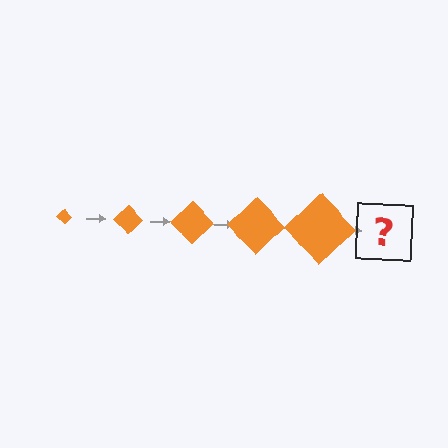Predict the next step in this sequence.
The next step is an orange diamond, larger than the previous one.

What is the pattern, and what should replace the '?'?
The pattern is that the diamond gets progressively larger each step. The '?' should be an orange diamond, larger than the previous one.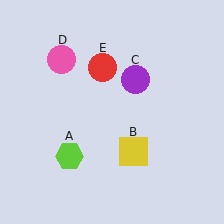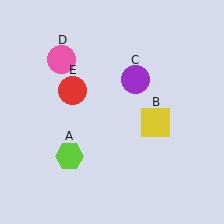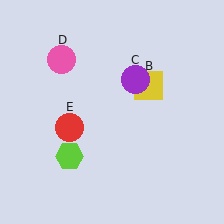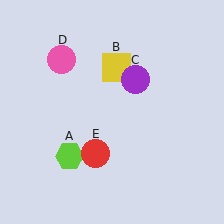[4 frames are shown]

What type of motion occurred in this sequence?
The yellow square (object B), red circle (object E) rotated counterclockwise around the center of the scene.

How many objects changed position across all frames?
2 objects changed position: yellow square (object B), red circle (object E).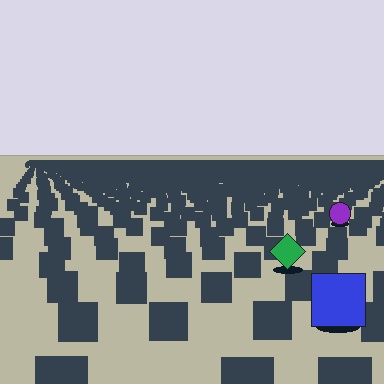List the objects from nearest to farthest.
From nearest to farthest: the blue square, the green diamond, the purple circle.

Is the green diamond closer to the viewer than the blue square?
No. The blue square is closer — you can tell from the texture gradient: the ground texture is coarser near it.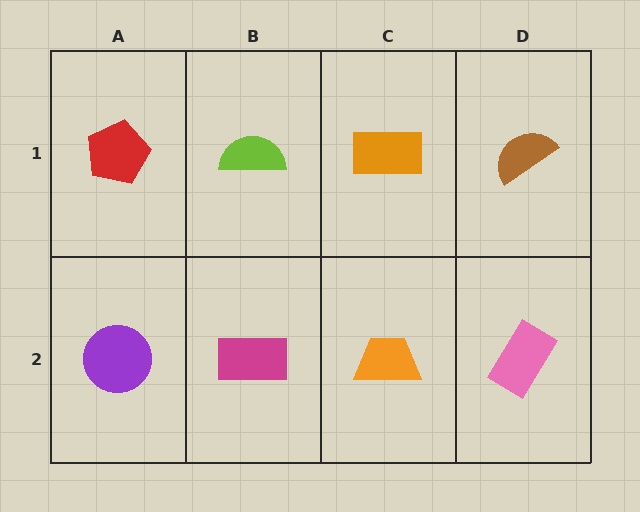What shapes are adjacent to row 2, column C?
An orange rectangle (row 1, column C), a magenta rectangle (row 2, column B), a pink rectangle (row 2, column D).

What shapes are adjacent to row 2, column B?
A lime semicircle (row 1, column B), a purple circle (row 2, column A), an orange trapezoid (row 2, column C).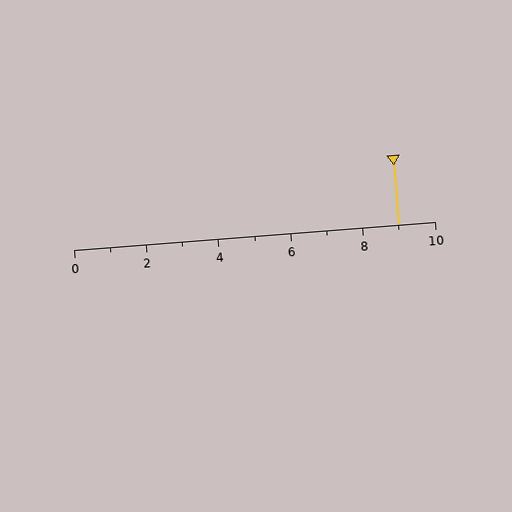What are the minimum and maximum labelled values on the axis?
The axis runs from 0 to 10.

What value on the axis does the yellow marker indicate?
The marker indicates approximately 9.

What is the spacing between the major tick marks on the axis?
The major ticks are spaced 2 apart.